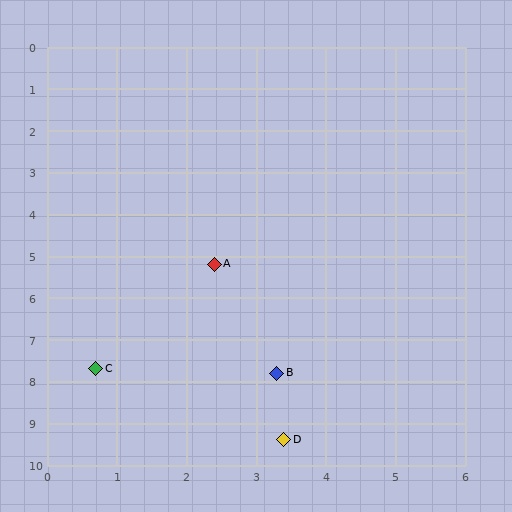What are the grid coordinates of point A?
Point A is at approximately (2.4, 5.2).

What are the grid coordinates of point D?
Point D is at approximately (3.4, 9.4).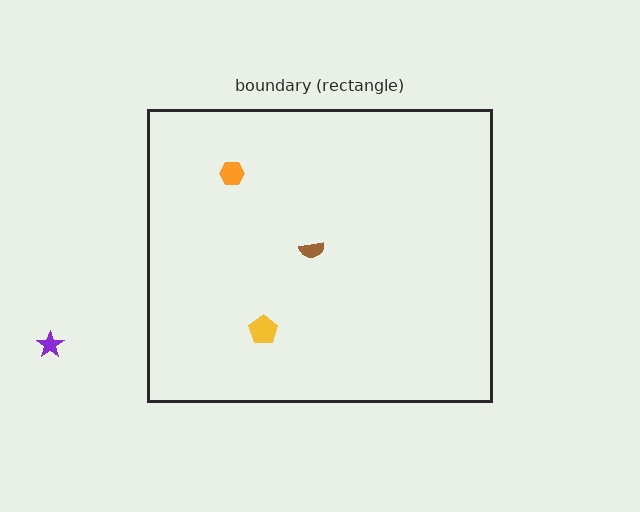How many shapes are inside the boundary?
3 inside, 1 outside.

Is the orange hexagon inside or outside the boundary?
Inside.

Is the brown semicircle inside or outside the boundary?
Inside.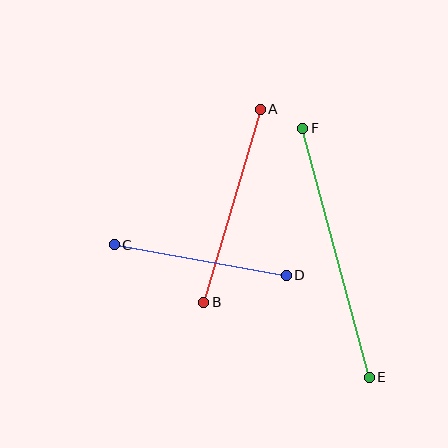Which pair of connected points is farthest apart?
Points E and F are farthest apart.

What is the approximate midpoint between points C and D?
The midpoint is at approximately (200, 260) pixels.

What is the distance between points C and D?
The distance is approximately 175 pixels.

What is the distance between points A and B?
The distance is approximately 201 pixels.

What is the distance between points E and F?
The distance is approximately 258 pixels.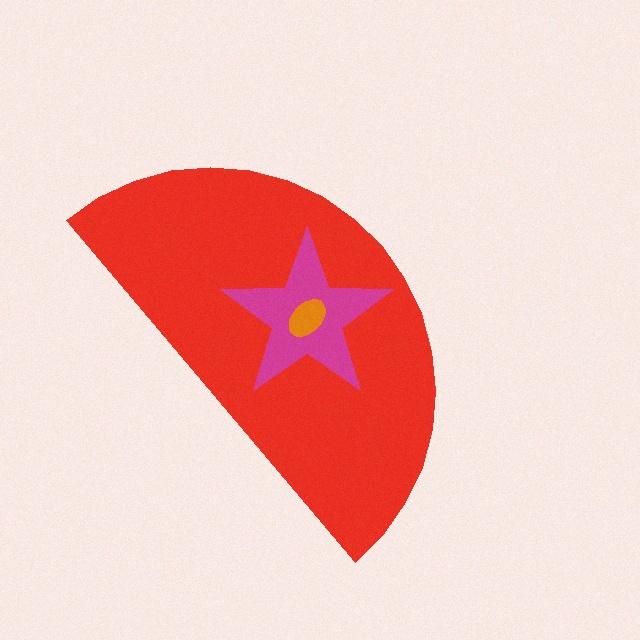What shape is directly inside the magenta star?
The orange ellipse.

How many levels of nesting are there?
3.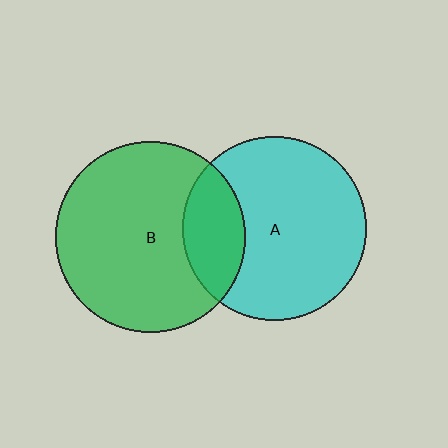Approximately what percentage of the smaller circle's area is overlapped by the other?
Approximately 25%.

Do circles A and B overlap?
Yes.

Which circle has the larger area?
Circle B (green).